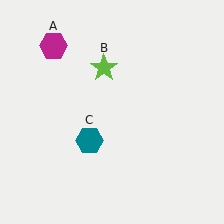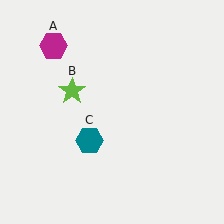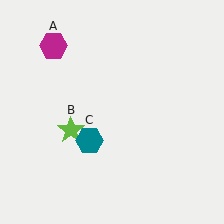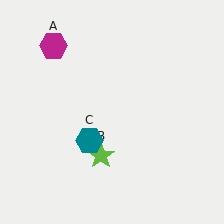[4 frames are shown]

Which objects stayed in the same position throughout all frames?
Magenta hexagon (object A) and teal hexagon (object C) remained stationary.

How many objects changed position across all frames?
1 object changed position: lime star (object B).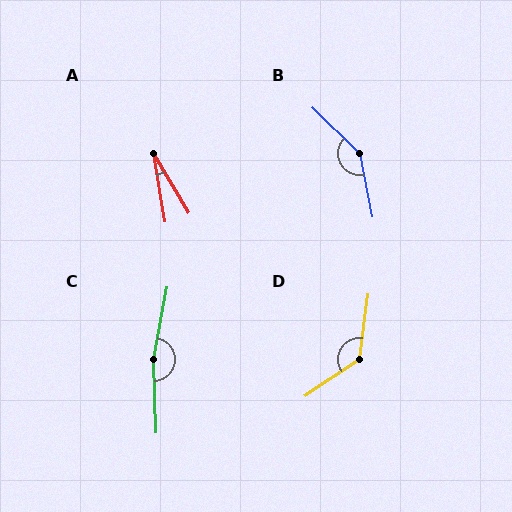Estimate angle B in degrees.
Approximately 145 degrees.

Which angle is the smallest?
A, at approximately 21 degrees.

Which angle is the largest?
C, at approximately 167 degrees.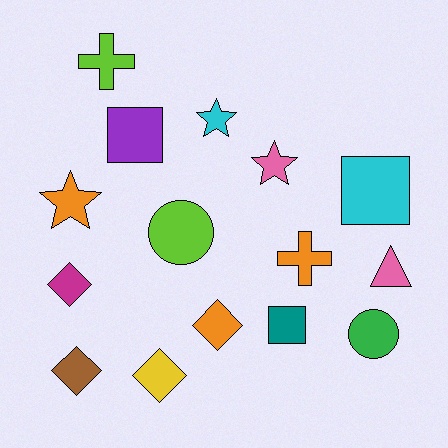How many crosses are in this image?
There are 2 crosses.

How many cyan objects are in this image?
There are 2 cyan objects.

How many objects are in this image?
There are 15 objects.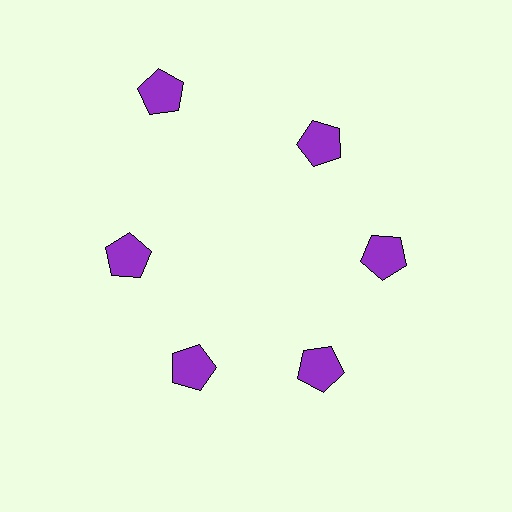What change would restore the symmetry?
The symmetry would be restored by moving it inward, back onto the ring so that all 6 pentagons sit at equal angles and equal distance from the center.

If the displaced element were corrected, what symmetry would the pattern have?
It would have 6-fold rotational symmetry — the pattern would map onto itself every 60 degrees.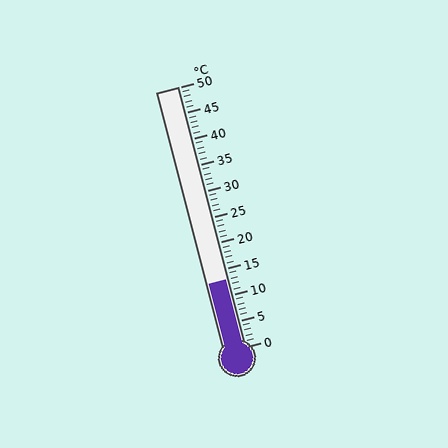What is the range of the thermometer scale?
The thermometer scale ranges from 0°C to 50°C.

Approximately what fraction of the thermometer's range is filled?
The thermometer is filled to approximately 25% of its range.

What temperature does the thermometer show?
The thermometer shows approximately 13°C.